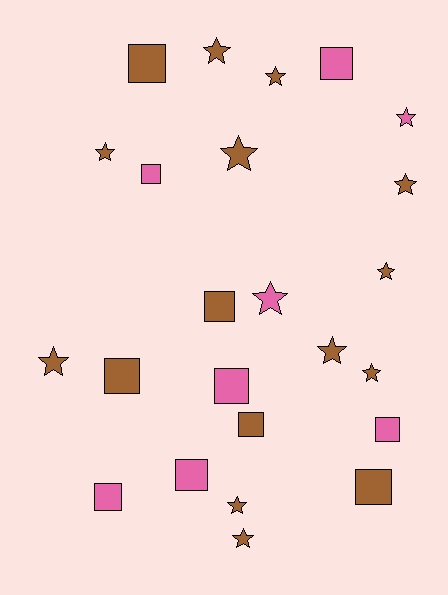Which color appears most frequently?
Brown, with 16 objects.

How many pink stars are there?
There are 2 pink stars.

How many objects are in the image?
There are 24 objects.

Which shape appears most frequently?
Star, with 13 objects.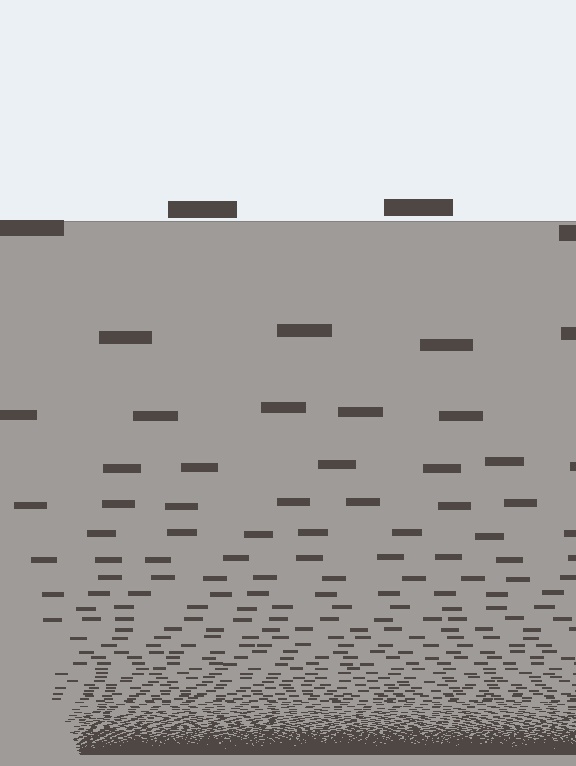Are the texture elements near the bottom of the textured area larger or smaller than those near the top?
Smaller. The gradient is inverted — elements near the bottom are smaller and denser.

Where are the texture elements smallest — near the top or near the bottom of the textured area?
Near the bottom.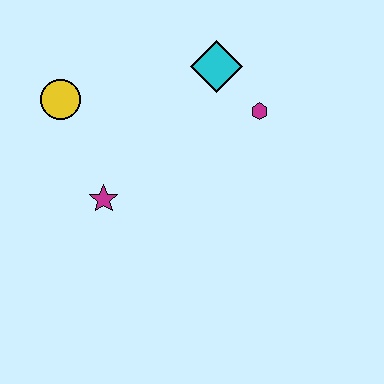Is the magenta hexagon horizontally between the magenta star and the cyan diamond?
No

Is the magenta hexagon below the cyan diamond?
Yes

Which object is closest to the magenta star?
The yellow circle is closest to the magenta star.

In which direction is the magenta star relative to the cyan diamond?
The magenta star is below the cyan diamond.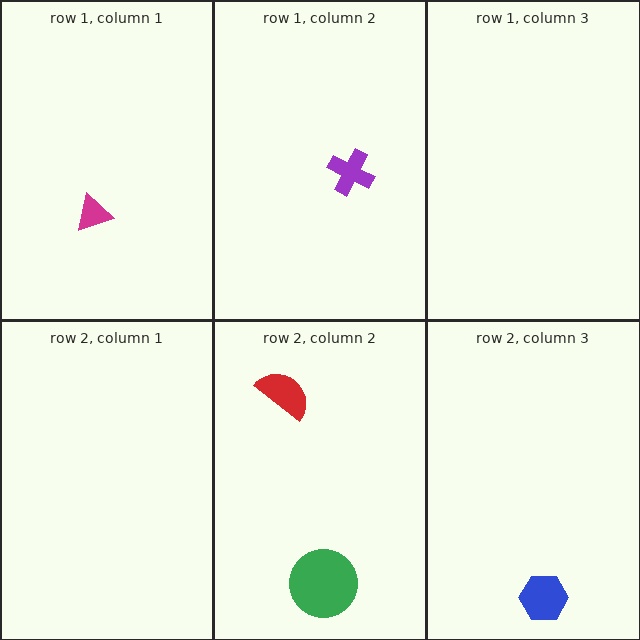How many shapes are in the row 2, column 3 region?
1.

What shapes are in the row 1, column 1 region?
The magenta triangle.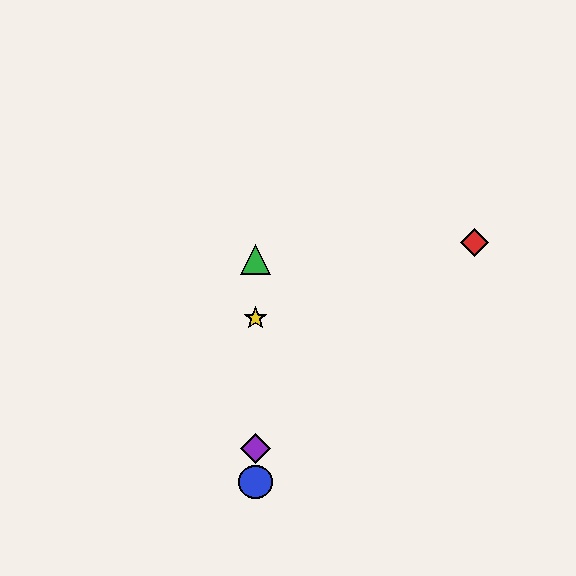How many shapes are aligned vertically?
4 shapes (the blue circle, the green triangle, the yellow star, the purple diamond) are aligned vertically.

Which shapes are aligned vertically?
The blue circle, the green triangle, the yellow star, the purple diamond are aligned vertically.